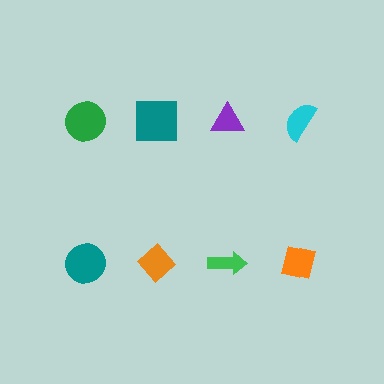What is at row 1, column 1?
A green circle.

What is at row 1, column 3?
A purple triangle.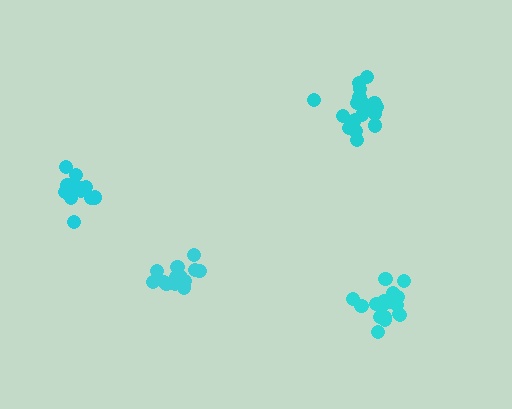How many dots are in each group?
Group 1: 17 dots, Group 2: 16 dots, Group 3: 14 dots, Group 4: 19 dots (66 total).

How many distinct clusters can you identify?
There are 4 distinct clusters.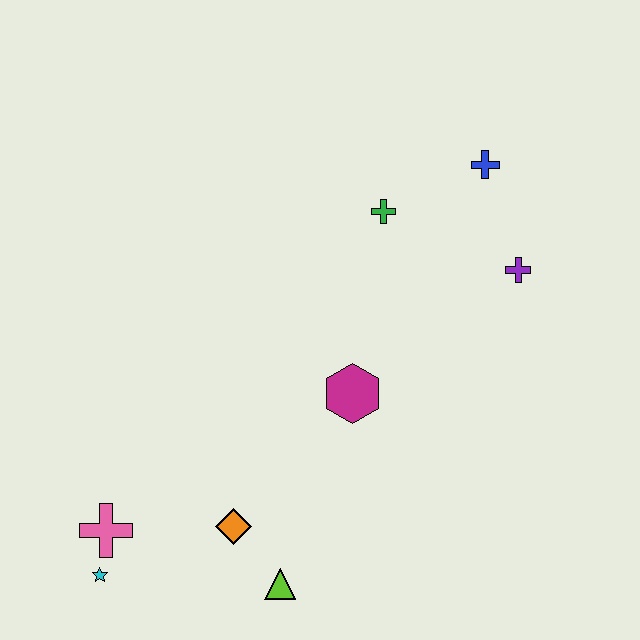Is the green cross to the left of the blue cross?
Yes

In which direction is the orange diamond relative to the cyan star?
The orange diamond is to the right of the cyan star.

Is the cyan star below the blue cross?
Yes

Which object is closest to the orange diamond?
The lime triangle is closest to the orange diamond.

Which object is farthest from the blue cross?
The cyan star is farthest from the blue cross.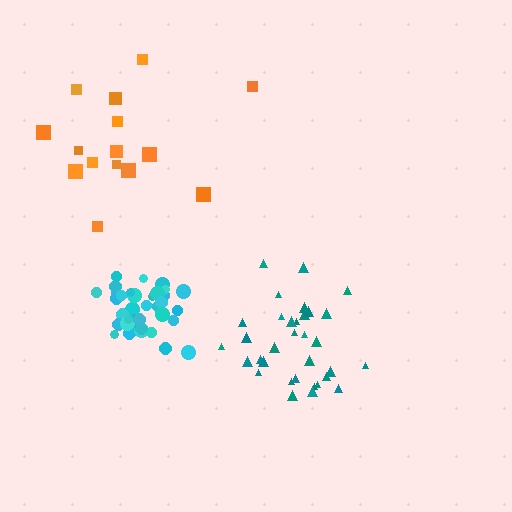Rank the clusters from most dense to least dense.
cyan, teal, orange.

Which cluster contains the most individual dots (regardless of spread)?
Cyan (35).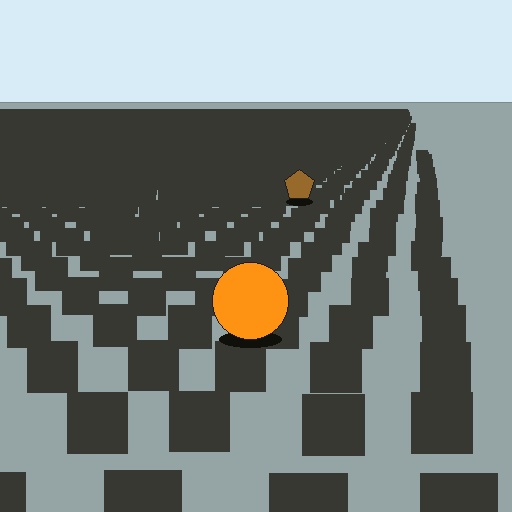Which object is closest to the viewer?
The orange circle is closest. The texture marks near it are larger and more spread out.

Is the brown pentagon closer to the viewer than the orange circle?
No. The orange circle is closer — you can tell from the texture gradient: the ground texture is coarser near it.